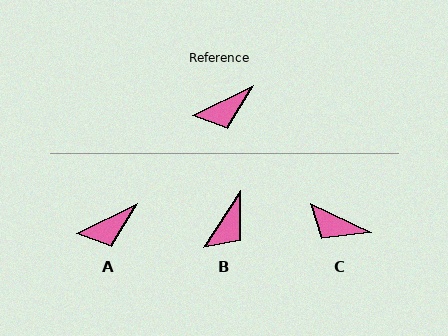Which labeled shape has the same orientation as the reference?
A.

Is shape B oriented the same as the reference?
No, it is off by about 31 degrees.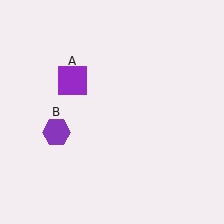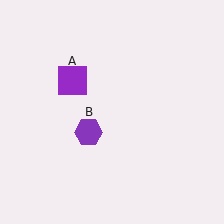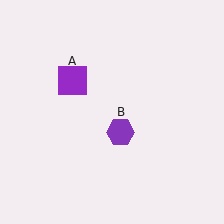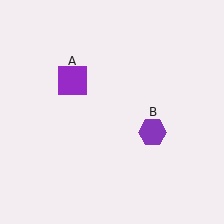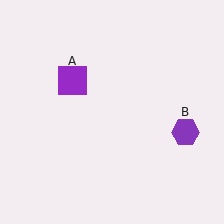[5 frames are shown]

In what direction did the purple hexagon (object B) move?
The purple hexagon (object B) moved right.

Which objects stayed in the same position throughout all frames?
Purple square (object A) remained stationary.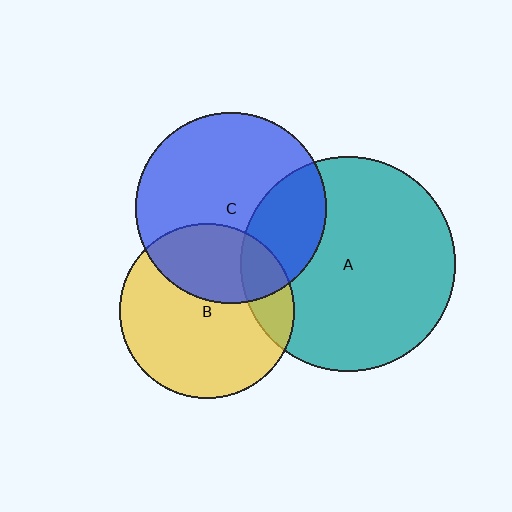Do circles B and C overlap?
Yes.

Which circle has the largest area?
Circle A (teal).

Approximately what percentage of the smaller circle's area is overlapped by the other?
Approximately 35%.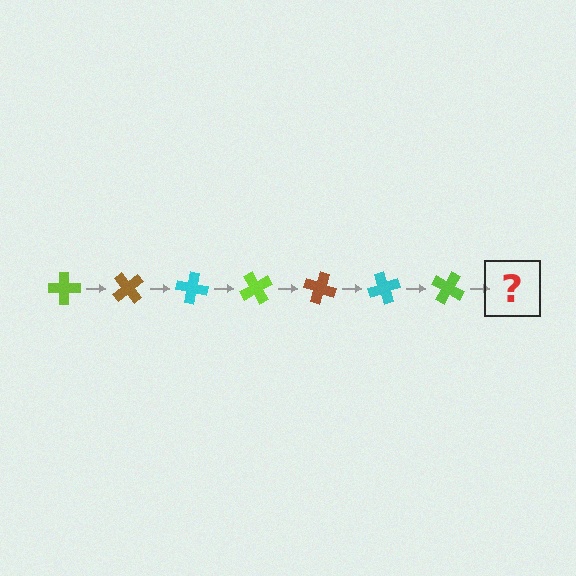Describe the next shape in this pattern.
It should be a brown cross, rotated 350 degrees from the start.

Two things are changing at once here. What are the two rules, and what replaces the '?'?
The two rules are that it rotates 50 degrees each step and the color cycles through lime, brown, and cyan. The '?' should be a brown cross, rotated 350 degrees from the start.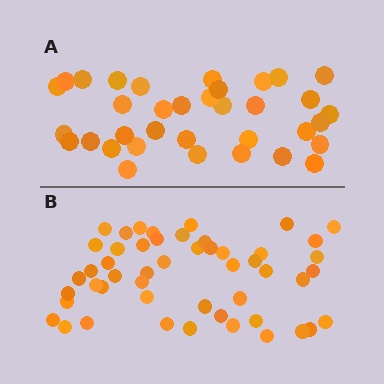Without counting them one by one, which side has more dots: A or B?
Region B (the bottom region) has more dots.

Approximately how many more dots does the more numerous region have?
Region B has approximately 15 more dots than region A.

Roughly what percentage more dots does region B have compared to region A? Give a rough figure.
About 45% more.